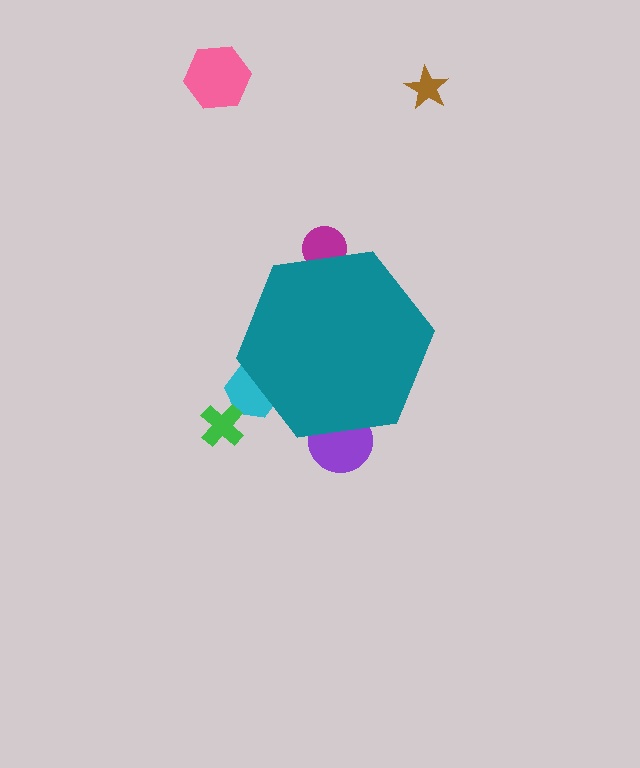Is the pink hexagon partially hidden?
No, the pink hexagon is fully visible.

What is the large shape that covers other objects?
A teal hexagon.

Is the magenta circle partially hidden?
Yes, the magenta circle is partially hidden behind the teal hexagon.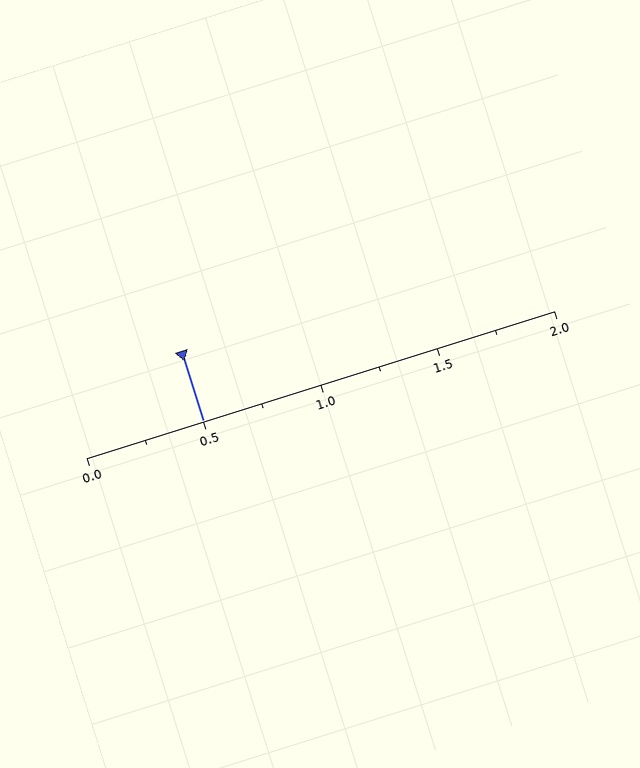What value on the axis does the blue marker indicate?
The marker indicates approximately 0.5.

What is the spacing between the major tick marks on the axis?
The major ticks are spaced 0.5 apart.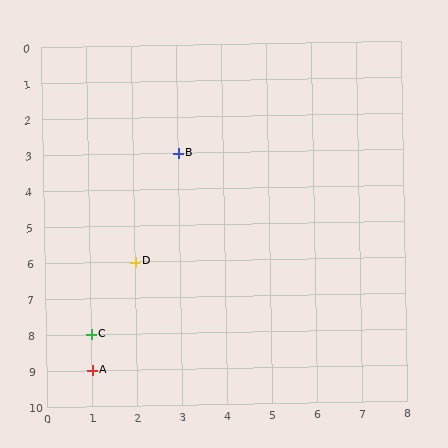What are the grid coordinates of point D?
Point D is at grid coordinates (2, 6).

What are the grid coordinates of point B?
Point B is at grid coordinates (3, 3).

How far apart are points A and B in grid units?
Points A and B are 2 columns and 6 rows apart (about 6.3 grid units diagonally).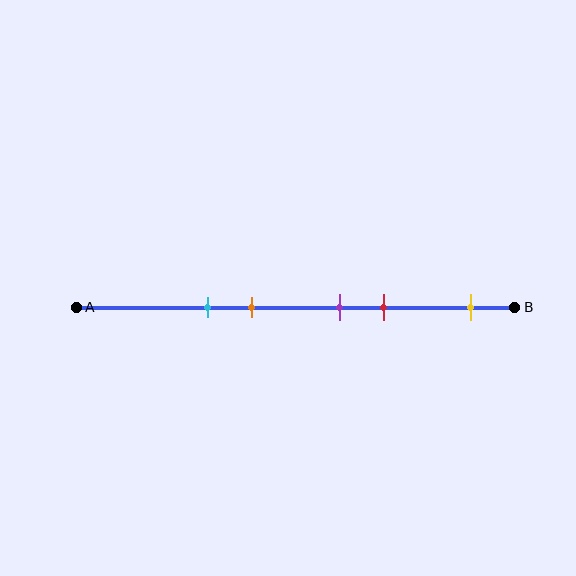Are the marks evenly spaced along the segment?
No, the marks are not evenly spaced.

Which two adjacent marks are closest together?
The purple and red marks are the closest adjacent pair.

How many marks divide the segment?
There are 5 marks dividing the segment.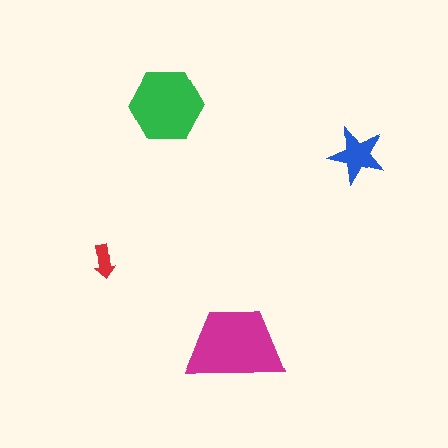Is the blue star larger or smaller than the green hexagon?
Smaller.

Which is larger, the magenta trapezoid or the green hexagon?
The magenta trapezoid.